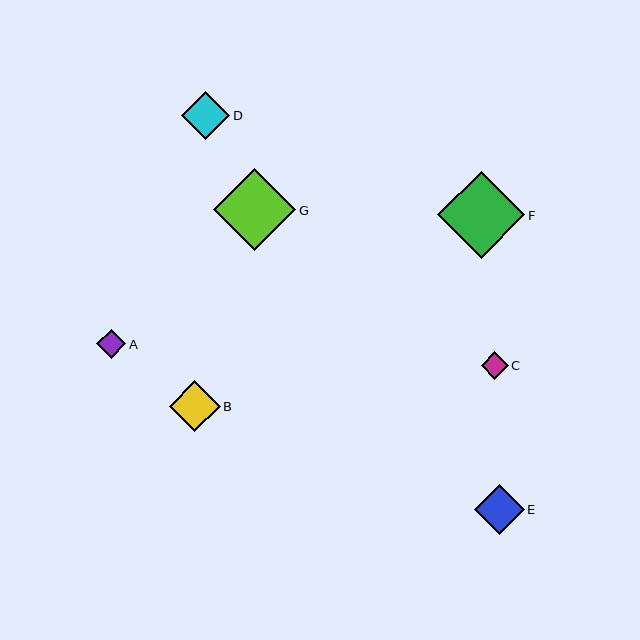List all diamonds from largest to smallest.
From largest to smallest: F, G, B, E, D, A, C.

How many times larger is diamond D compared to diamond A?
Diamond D is approximately 1.7 times the size of diamond A.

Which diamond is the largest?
Diamond F is the largest with a size of approximately 87 pixels.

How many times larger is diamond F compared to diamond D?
Diamond F is approximately 1.8 times the size of diamond D.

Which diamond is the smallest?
Diamond C is the smallest with a size of approximately 27 pixels.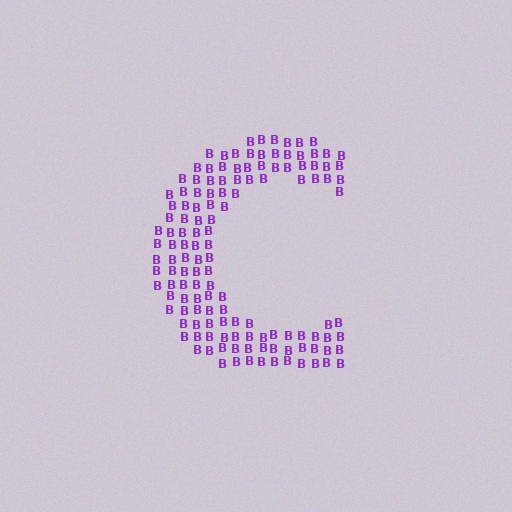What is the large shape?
The large shape is the letter C.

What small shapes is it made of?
It is made of small letter B's.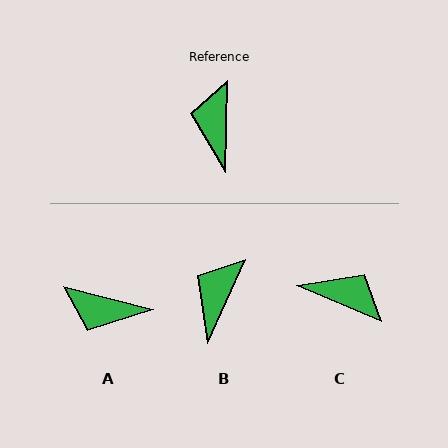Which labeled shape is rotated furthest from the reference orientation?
C, about 112 degrees away.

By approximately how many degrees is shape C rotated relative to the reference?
Approximately 112 degrees clockwise.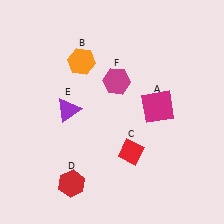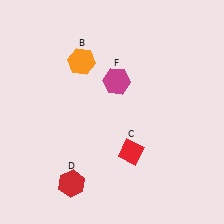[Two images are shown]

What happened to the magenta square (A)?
The magenta square (A) was removed in Image 2. It was in the top-right area of Image 1.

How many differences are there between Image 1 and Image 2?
There are 2 differences between the two images.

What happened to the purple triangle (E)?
The purple triangle (E) was removed in Image 2. It was in the top-left area of Image 1.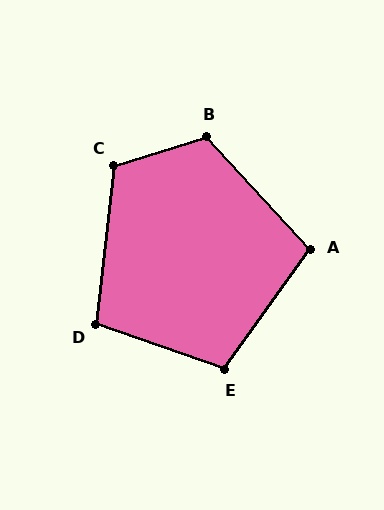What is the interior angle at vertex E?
Approximately 107 degrees (obtuse).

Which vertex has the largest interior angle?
B, at approximately 116 degrees.